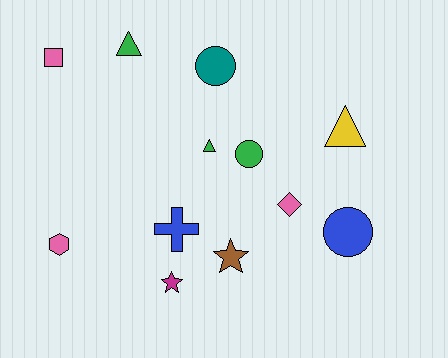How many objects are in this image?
There are 12 objects.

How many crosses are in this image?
There is 1 cross.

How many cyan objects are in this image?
There are no cyan objects.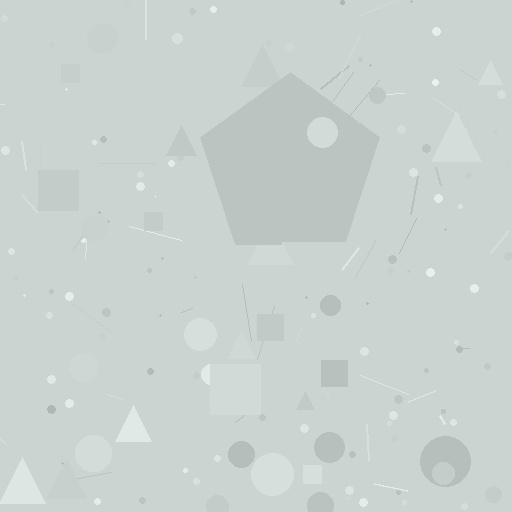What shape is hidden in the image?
A pentagon is hidden in the image.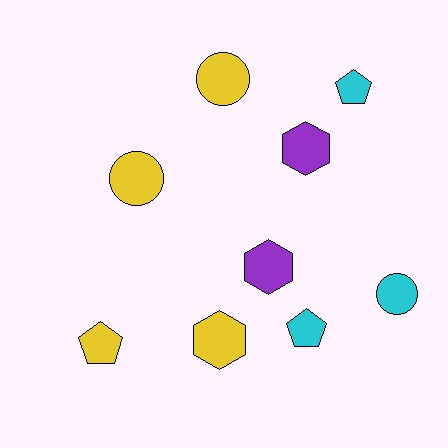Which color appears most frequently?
Yellow, with 4 objects.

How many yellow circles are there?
There are 2 yellow circles.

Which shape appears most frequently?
Hexagon, with 3 objects.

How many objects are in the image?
There are 9 objects.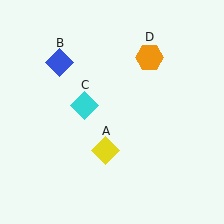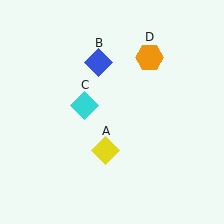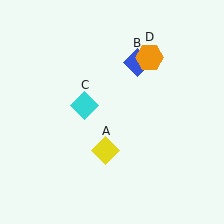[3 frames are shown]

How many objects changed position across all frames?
1 object changed position: blue diamond (object B).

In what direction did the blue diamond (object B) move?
The blue diamond (object B) moved right.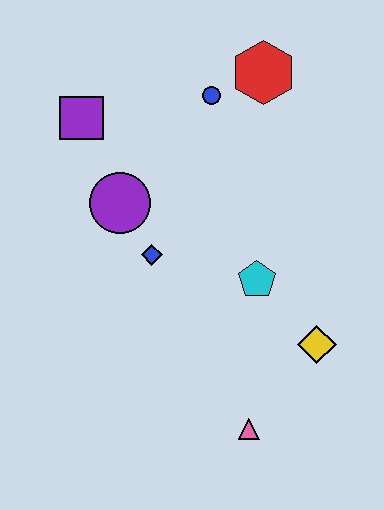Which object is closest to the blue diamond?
The purple circle is closest to the blue diamond.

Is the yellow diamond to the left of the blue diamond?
No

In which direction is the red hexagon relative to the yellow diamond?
The red hexagon is above the yellow diamond.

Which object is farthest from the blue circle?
The pink triangle is farthest from the blue circle.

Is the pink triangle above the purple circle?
No